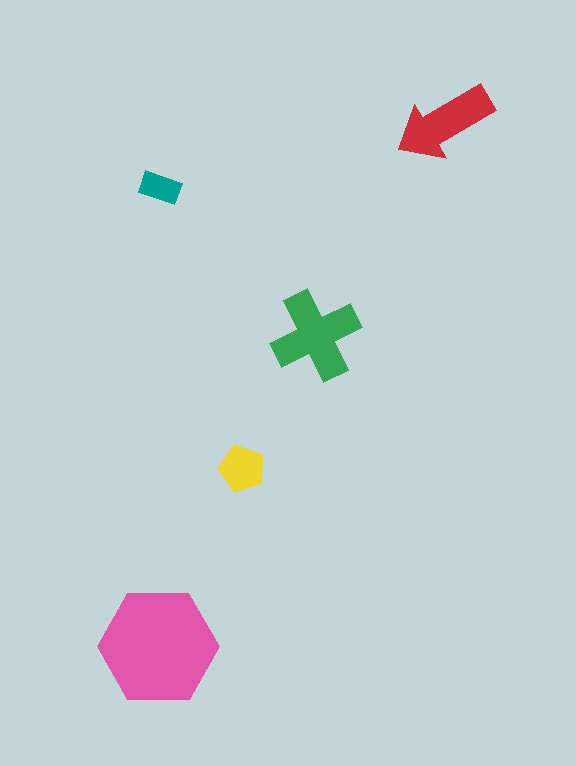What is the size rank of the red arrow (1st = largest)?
3rd.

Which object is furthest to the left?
The pink hexagon is leftmost.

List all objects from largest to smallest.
The pink hexagon, the green cross, the red arrow, the yellow pentagon, the teal rectangle.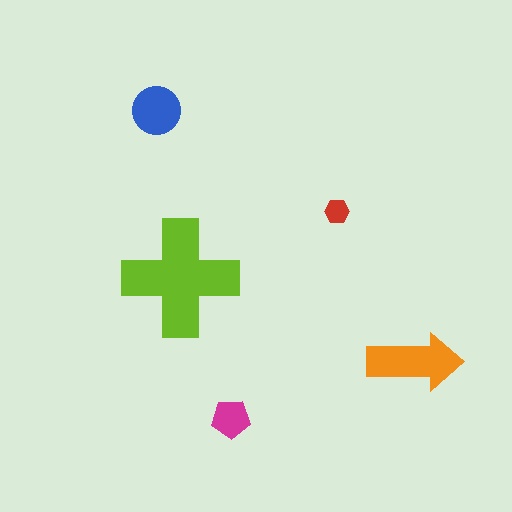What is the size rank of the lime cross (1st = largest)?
1st.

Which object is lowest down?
The magenta pentagon is bottommost.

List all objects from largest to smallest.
The lime cross, the orange arrow, the blue circle, the magenta pentagon, the red hexagon.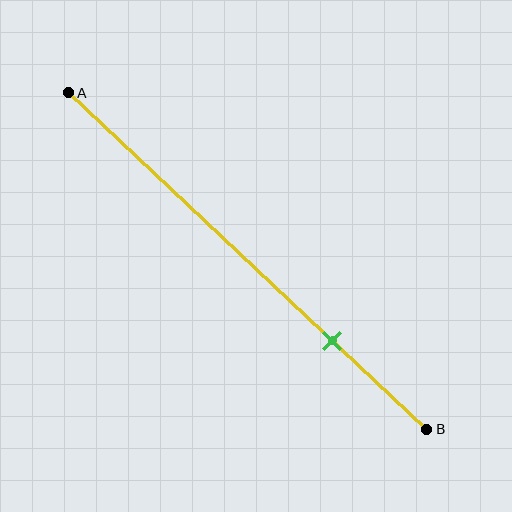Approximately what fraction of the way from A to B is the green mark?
The green mark is approximately 75% of the way from A to B.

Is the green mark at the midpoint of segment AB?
No, the mark is at about 75% from A, not at the 50% midpoint.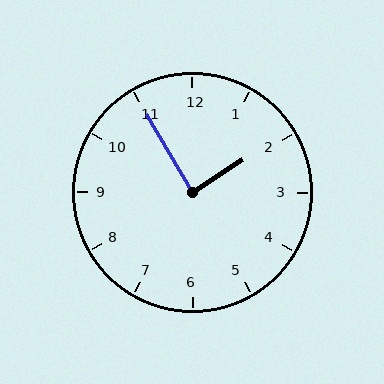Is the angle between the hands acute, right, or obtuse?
It is right.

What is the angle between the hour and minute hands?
Approximately 88 degrees.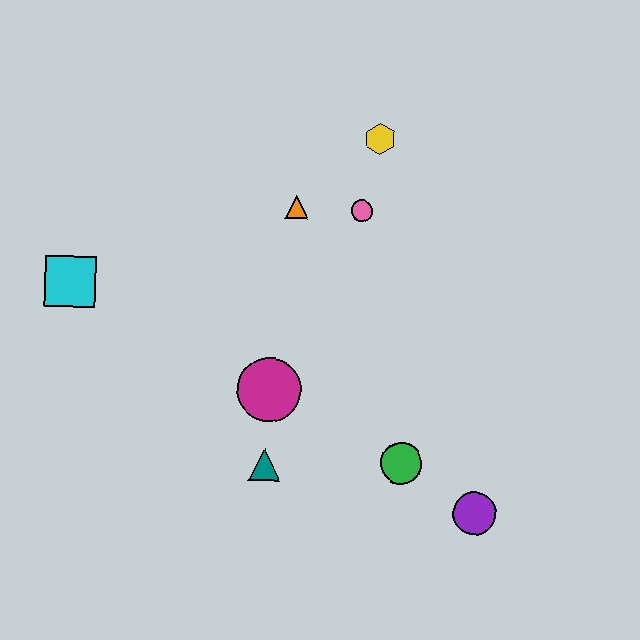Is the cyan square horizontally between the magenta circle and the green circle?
No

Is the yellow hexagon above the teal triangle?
Yes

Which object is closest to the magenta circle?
The teal triangle is closest to the magenta circle.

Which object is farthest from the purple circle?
The cyan square is farthest from the purple circle.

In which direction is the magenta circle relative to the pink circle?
The magenta circle is below the pink circle.